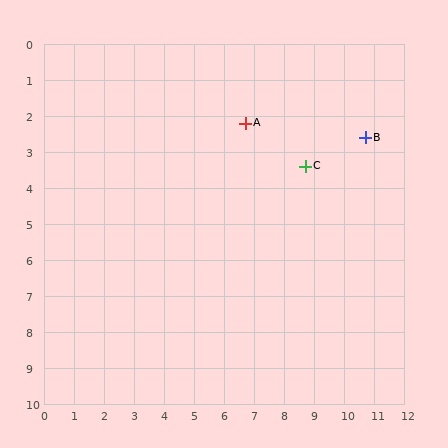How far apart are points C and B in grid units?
Points C and B are about 2.2 grid units apart.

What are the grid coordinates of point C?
Point C is at approximately (8.7, 3.4).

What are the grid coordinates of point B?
Point B is at approximately (10.7, 2.6).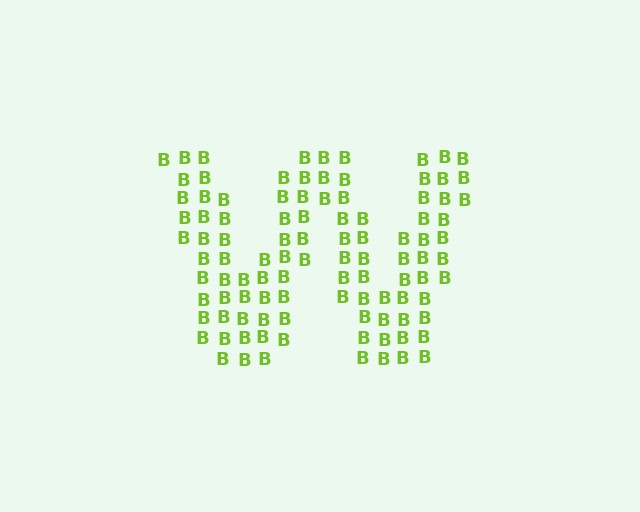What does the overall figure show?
The overall figure shows the letter W.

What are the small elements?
The small elements are letter B's.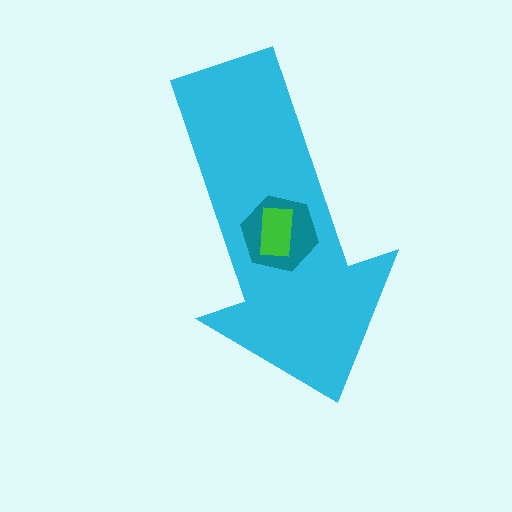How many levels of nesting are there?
3.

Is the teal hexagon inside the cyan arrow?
Yes.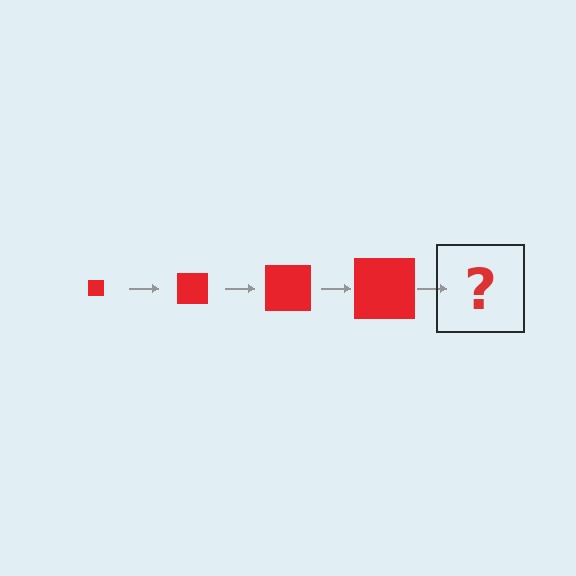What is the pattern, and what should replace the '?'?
The pattern is that the square gets progressively larger each step. The '?' should be a red square, larger than the previous one.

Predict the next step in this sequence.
The next step is a red square, larger than the previous one.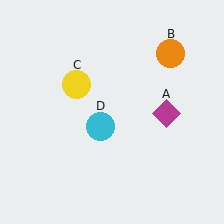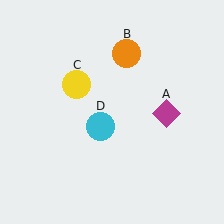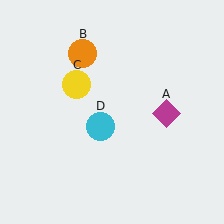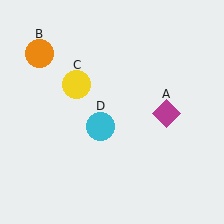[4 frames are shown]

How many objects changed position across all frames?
1 object changed position: orange circle (object B).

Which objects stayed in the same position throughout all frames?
Magenta diamond (object A) and yellow circle (object C) and cyan circle (object D) remained stationary.